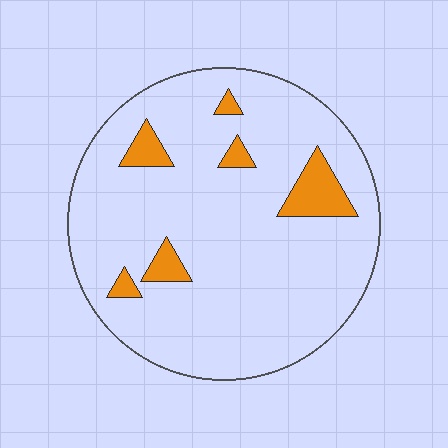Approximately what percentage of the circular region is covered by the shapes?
Approximately 10%.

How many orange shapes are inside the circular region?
6.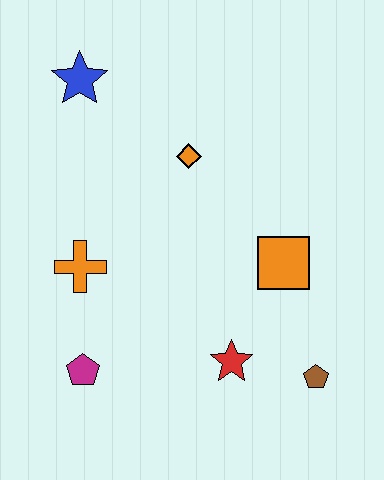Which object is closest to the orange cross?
The magenta pentagon is closest to the orange cross.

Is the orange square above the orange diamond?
No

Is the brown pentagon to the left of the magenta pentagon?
No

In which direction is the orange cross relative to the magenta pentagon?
The orange cross is above the magenta pentagon.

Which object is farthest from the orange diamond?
The brown pentagon is farthest from the orange diamond.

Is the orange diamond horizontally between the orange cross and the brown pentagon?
Yes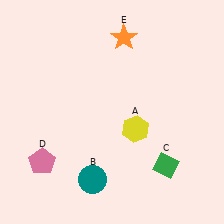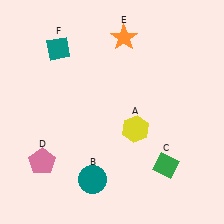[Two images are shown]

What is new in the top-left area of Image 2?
A teal diamond (F) was added in the top-left area of Image 2.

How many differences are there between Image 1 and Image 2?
There is 1 difference between the two images.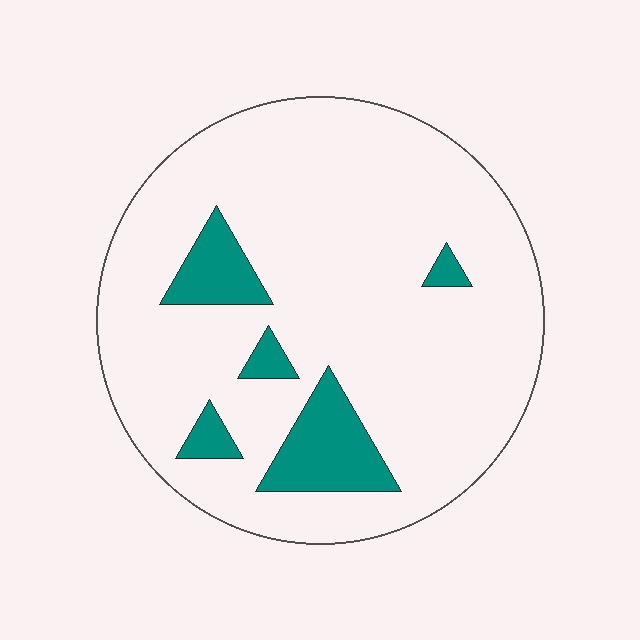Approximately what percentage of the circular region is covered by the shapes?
Approximately 15%.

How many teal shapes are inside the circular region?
5.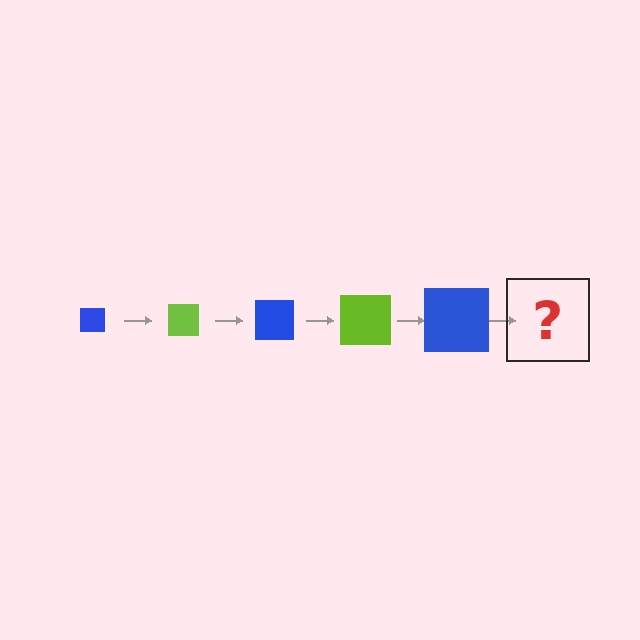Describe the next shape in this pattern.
It should be a lime square, larger than the previous one.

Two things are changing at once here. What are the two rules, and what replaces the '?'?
The two rules are that the square grows larger each step and the color cycles through blue and lime. The '?' should be a lime square, larger than the previous one.